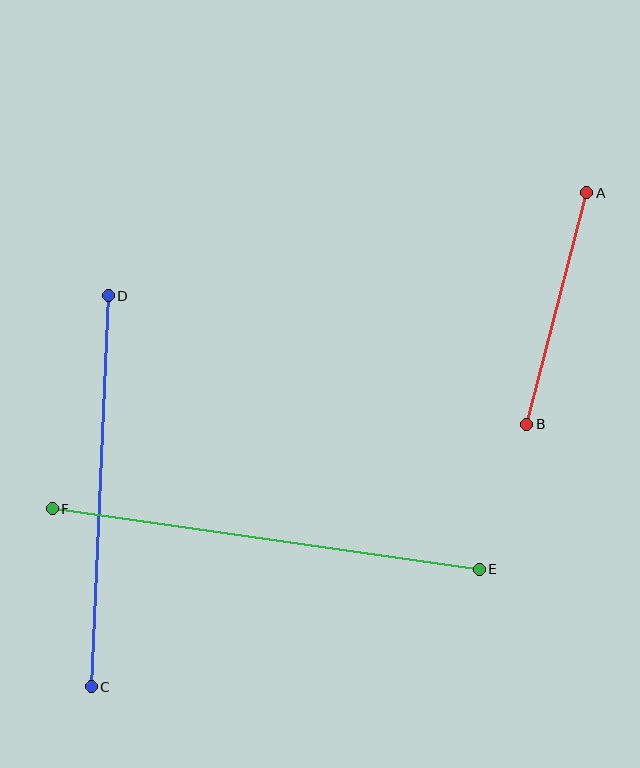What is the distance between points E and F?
The distance is approximately 431 pixels.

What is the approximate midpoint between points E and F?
The midpoint is at approximately (266, 539) pixels.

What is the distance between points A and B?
The distance is approximately 239 pixels.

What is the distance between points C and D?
The distance is approximately 391 pixels.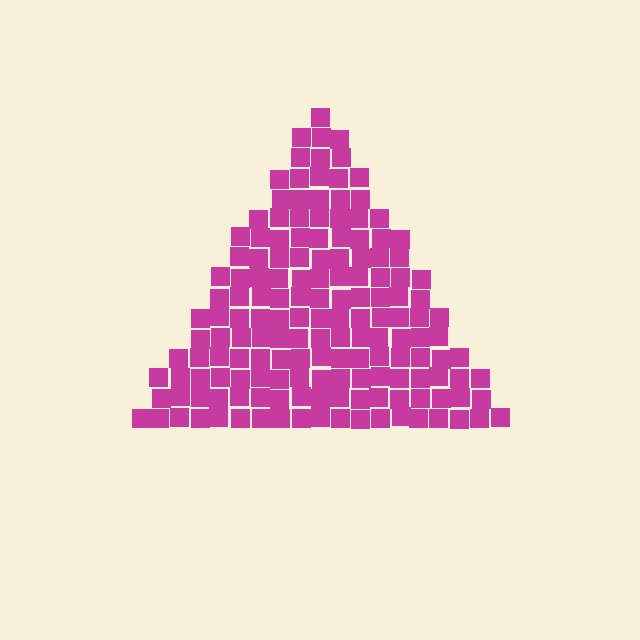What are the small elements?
The small elements are squares.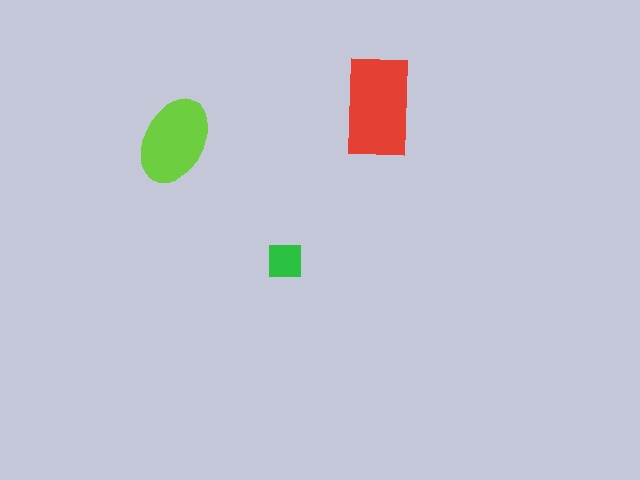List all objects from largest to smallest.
The red rectangle, the lime ellipse, the green square.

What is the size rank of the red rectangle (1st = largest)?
1st.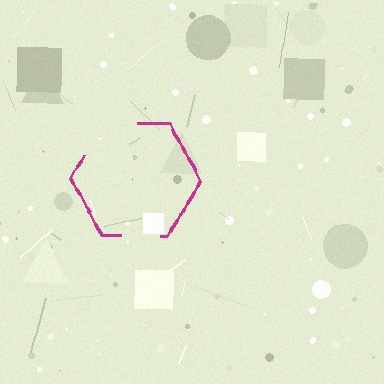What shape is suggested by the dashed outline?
The dashed outline suggests a hexagon.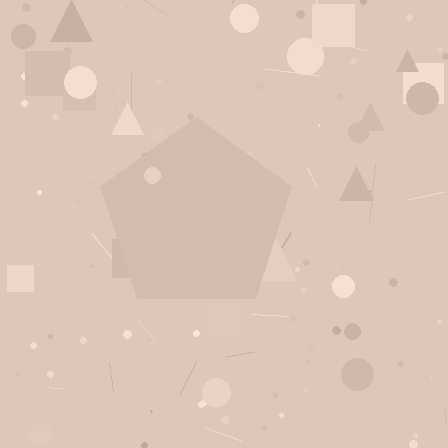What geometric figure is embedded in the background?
A pentagon is embedded in the background.